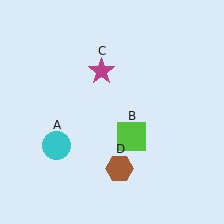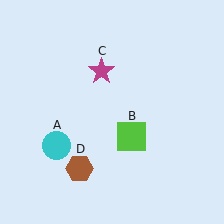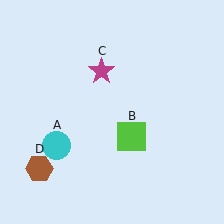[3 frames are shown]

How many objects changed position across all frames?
1 object changed position: brown hexagon (object D).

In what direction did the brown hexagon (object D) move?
The brown hexagon (object D) moved left.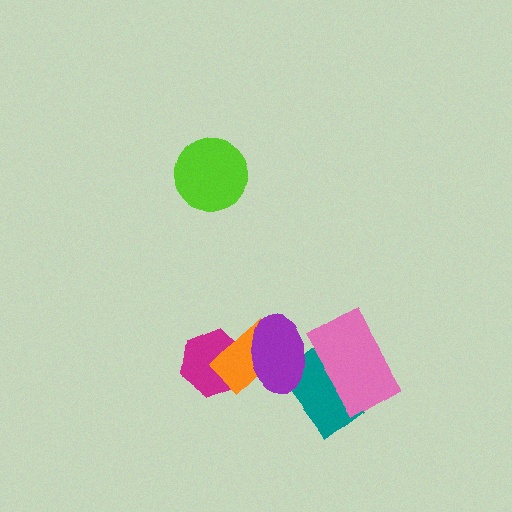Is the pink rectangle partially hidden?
Yes, it is partially covered by another shape.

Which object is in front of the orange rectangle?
The purple ellipse is in front of the orange rectangle.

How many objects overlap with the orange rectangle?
2 objects overlap with the orange rectangle.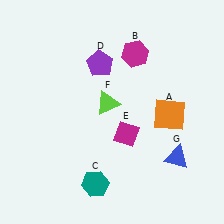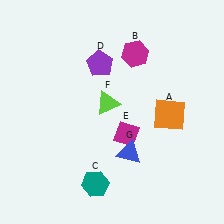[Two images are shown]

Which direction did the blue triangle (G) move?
The blue triangle (G) moved left.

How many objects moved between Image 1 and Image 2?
1 object moved between the two images.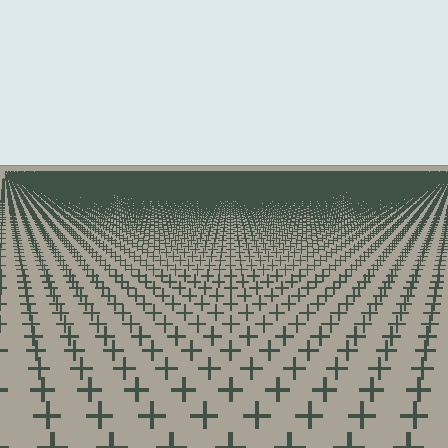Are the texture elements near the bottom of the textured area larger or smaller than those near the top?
Larger. Near the bottom, elements are closer to the viewer and appear at a bigger on-screen size.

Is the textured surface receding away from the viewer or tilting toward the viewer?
The surface is receding away from the viewer. Texture elements get smaller and denser toward the top.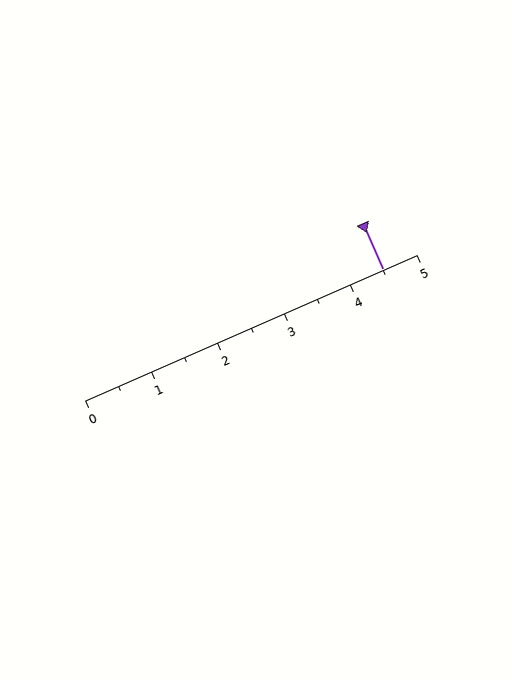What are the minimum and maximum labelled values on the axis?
The axis runs from 0 to 5.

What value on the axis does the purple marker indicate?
The marker indicates approximately 4.5.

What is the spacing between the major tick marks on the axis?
The major ticks are spaced 1 apart.